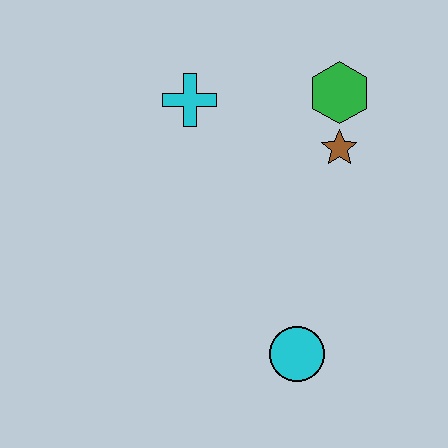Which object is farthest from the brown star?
The cyan circle is farthest from the brown star.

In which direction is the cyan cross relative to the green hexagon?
The cyan cross is to the left of the green hexagon.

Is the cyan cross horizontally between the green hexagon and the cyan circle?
No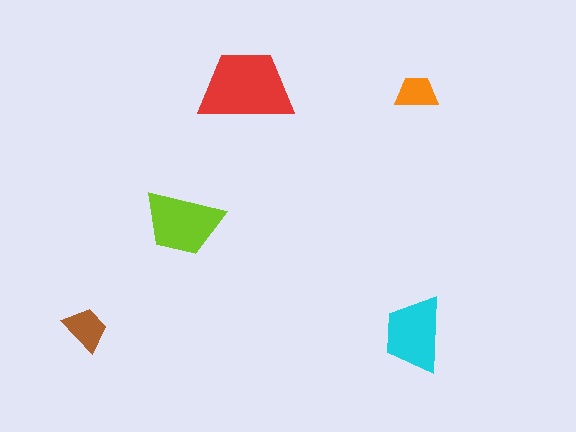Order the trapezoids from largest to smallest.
the red one, the lime one, the cyan one, the brown one, the orange one.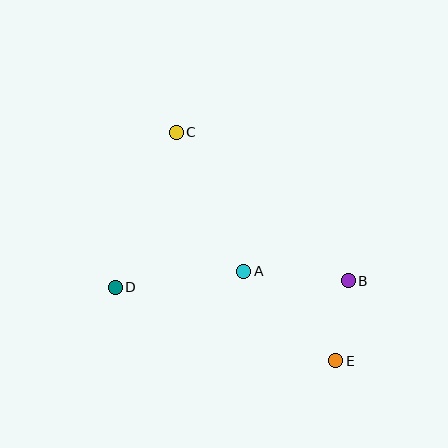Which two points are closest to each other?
Points B and E are closest to each other.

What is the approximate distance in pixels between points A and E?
The distance between A and E is approximately 129 pixels.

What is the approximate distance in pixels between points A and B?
The distance between A and B is approximately 105 pixels.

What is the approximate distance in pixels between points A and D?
The distance between A and D is approximately 129 pixels.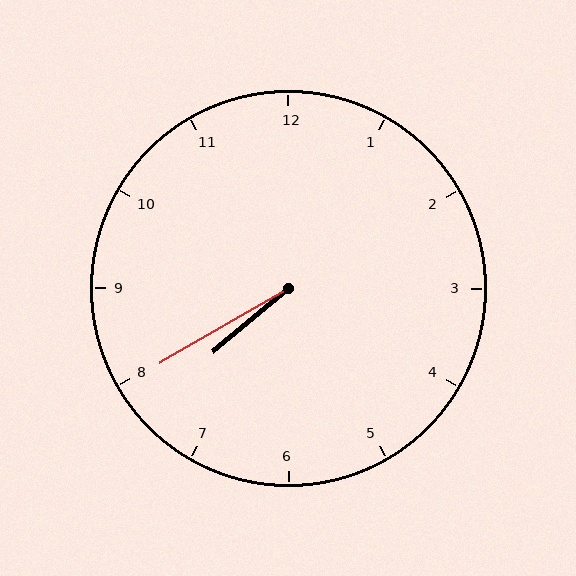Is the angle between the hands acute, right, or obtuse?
It is acute.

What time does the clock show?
7:40.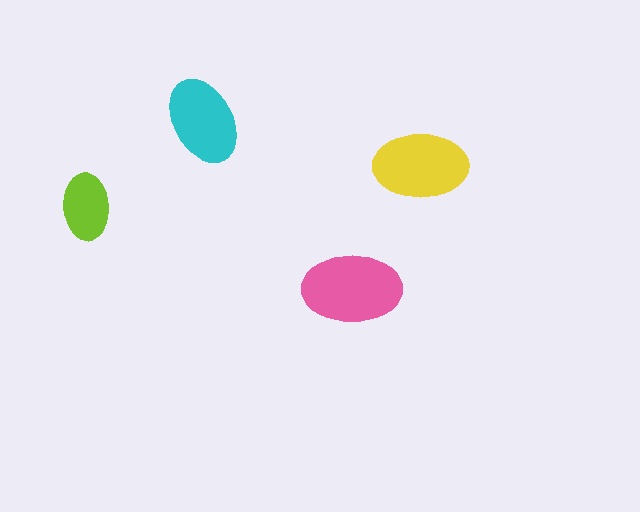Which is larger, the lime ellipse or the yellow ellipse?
The yellow one.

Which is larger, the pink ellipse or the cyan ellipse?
The pink one.